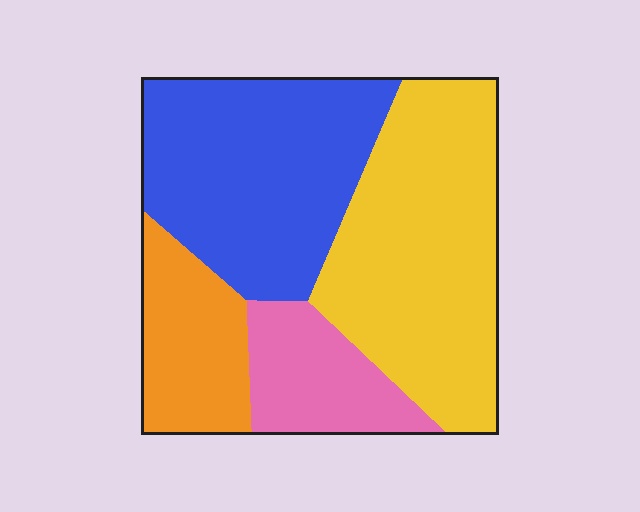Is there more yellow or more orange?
Yellow.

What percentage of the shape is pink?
Pink covers about 15% of the shape.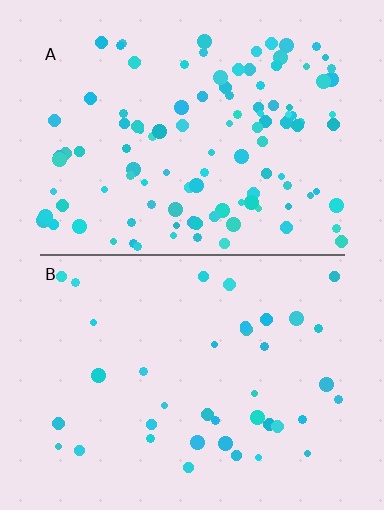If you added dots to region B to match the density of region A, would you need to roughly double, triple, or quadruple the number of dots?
Approximately triple.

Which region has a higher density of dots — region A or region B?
A (the top).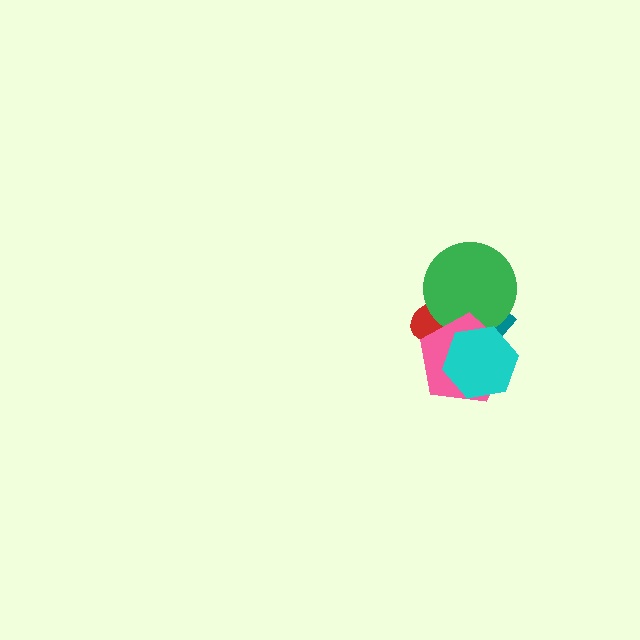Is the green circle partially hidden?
Yes, it is partially covered by another shape.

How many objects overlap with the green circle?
4 objects overlap with the green circle.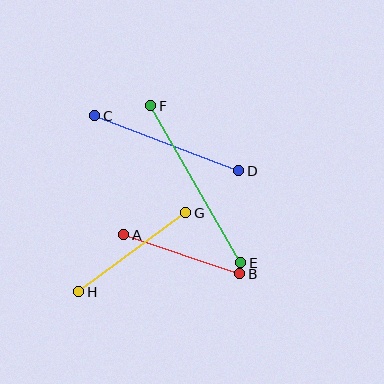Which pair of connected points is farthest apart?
Points E and F are farthest apart.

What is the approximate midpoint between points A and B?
The midpoint is at approximately (182, 254) pixels.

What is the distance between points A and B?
The distance is approximately 122 pixels.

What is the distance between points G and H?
The distance is approximately 133 pixels.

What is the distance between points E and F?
The distance is approximately 181 pixels.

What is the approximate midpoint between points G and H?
The midpoint is at approximately (132, 252) pixels.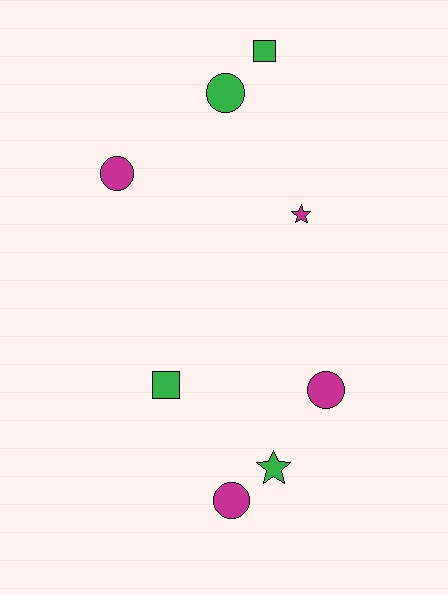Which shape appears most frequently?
Circle, with 4 objects.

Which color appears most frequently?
Green, with 4 objects.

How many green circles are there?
There is 1 green circle.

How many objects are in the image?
There are 8 objects.